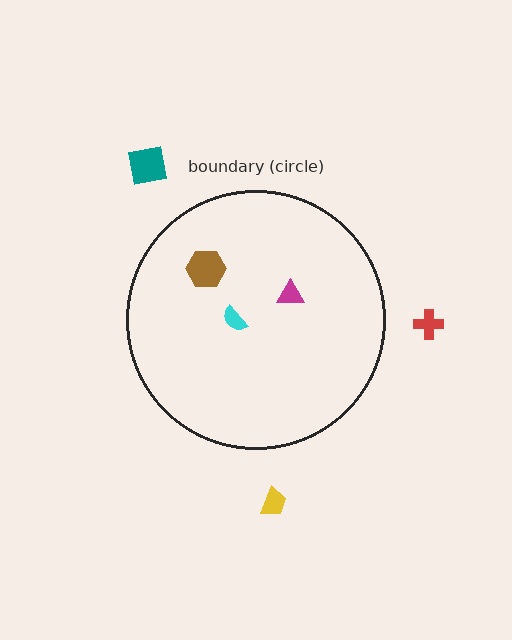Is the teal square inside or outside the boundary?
Outside.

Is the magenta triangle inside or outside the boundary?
Inside.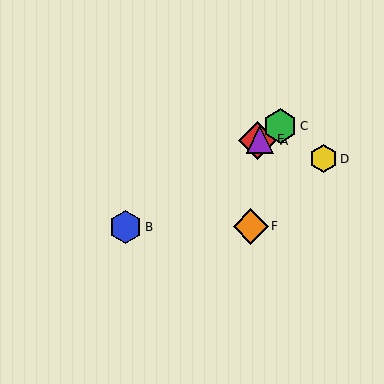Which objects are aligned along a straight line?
Objects A, B, C, E are aligned along a straight line.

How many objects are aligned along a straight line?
4 objects (A, B, C, E) are aligned along a straight line.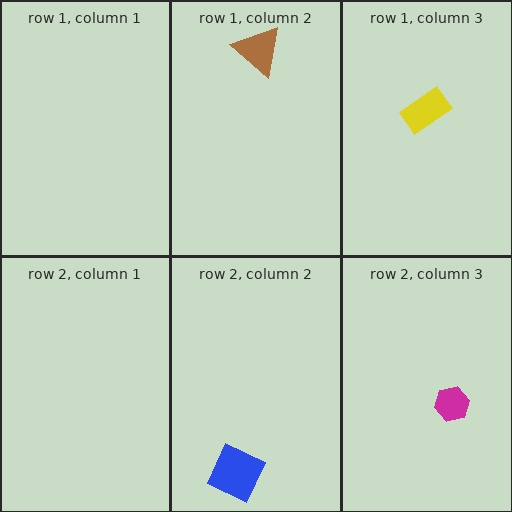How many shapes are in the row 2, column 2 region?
1.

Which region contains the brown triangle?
The row 1, column 2 region.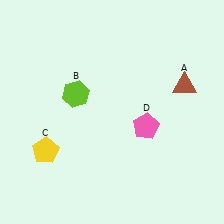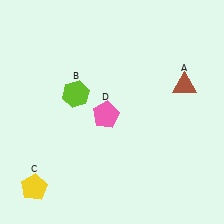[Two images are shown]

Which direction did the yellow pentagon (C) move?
The yellow pentagon (C) moved down.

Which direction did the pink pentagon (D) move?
The pink pentagon (D) moved left.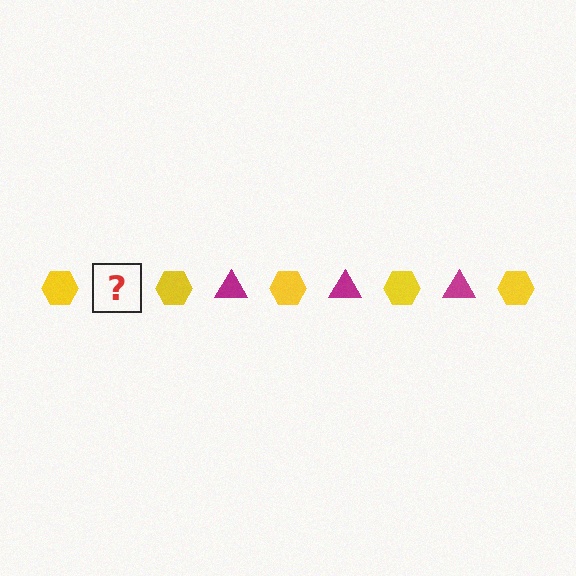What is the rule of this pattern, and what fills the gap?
The rule is that the pattern alternates between yellow hexagon and magenta triangle. The gap should be filled with a magenta triangle.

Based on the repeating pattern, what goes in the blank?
The blank should be a magenta triangle.